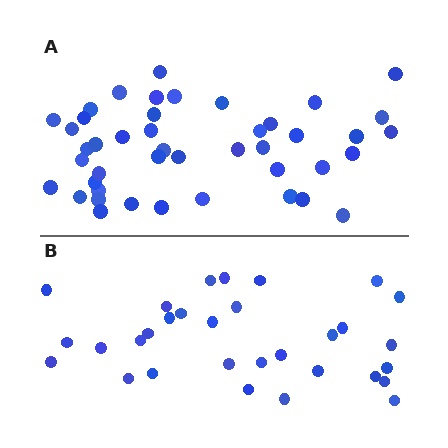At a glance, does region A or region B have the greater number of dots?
Region A (the top region) has more dots.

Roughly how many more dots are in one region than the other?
Region A has approximately 15 more dots than region B.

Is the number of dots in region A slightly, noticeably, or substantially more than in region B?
Region A has noticeably more, but not dramatically so. The ratio is roughly 1.4 to 1.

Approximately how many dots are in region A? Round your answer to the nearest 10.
About 40 dots. (The exact count is 44, which rounds to 40.)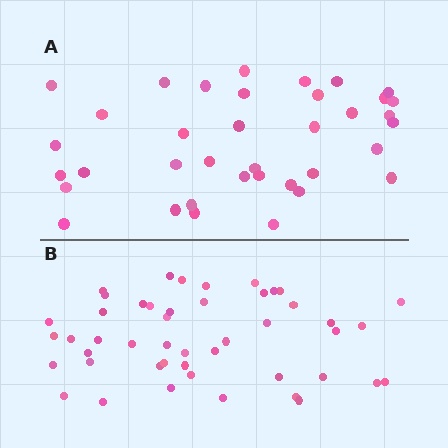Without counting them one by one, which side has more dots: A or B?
Region B (the bottom region) has more dots.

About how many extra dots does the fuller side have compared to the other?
Region B has roughly 10 or so more dots than region A.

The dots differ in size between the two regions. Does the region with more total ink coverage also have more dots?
No. Region A has more total ink coverage because its dots are larger, but region B actually contains more individual dots. Total area can be misleading — the number of items is what matters here.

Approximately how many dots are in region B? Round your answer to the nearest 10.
About 50 dots. (The exact count is 47, which rounds to 50.)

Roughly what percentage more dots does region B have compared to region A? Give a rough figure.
About 25% more.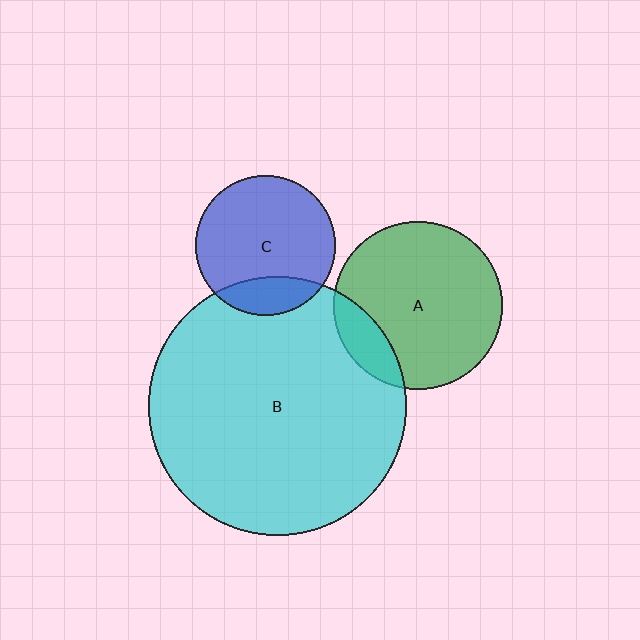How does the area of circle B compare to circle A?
Approximately 2.3 times.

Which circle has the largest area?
Circle B (cyan).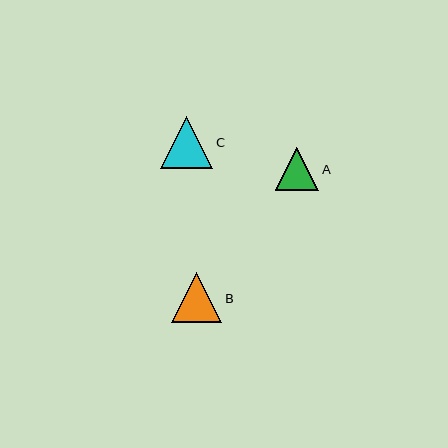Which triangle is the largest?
Triangle C is the largest with a size of approximately 52 pixels.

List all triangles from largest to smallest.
From largest to smallest: C, B, A.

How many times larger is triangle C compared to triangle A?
Triangle C is approximately 1.2 times the size of triangle A.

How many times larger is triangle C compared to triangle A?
Triangle C is approximately 1.2 times the size of triangle A.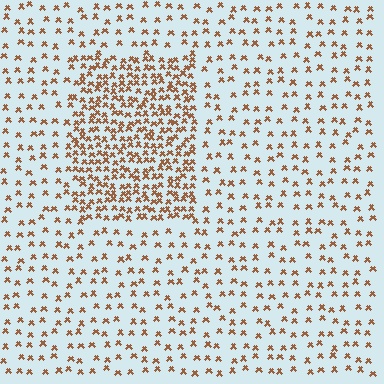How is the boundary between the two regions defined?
The boundary is defined by a change in element density (approximately 2.6x ratio). All elements are the same color, size, and shape.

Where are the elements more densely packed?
The elements are more densely packed inside the rectangle boundary.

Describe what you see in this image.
The image contains small brown elements arranged at two different densities. A rectangle-shaped region is visible where the elements are more densely packed than the surrounding area.